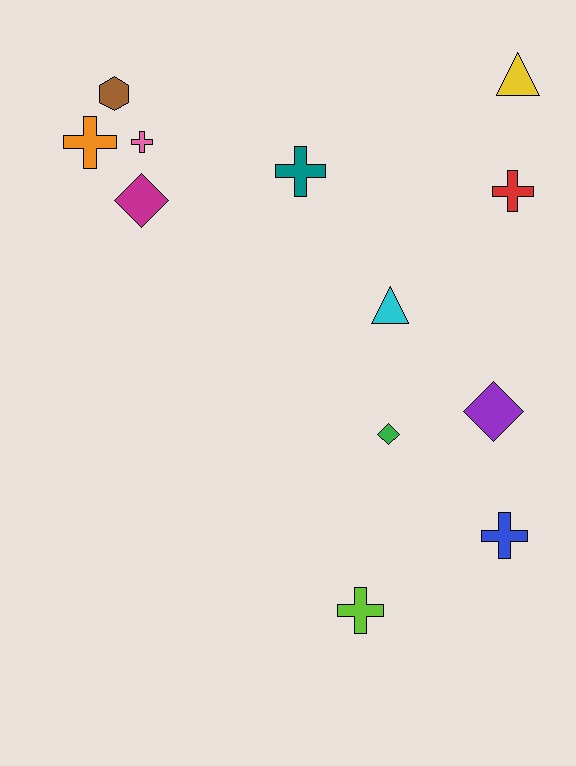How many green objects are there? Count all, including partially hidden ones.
There is 1 green object.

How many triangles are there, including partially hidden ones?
There are 2 triangles.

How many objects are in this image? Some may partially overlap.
There are 12 objects.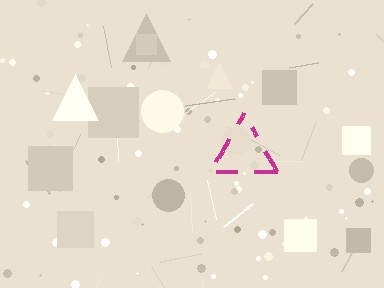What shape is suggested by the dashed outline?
The dashed outline suggests a triangle.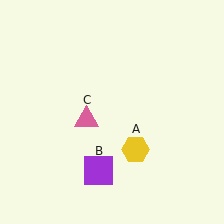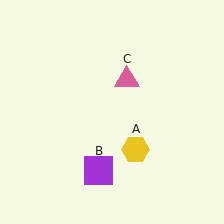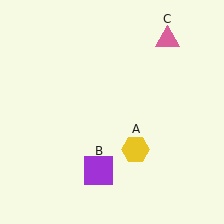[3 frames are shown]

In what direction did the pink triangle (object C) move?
The pink triangle (object C) moved up and to the right.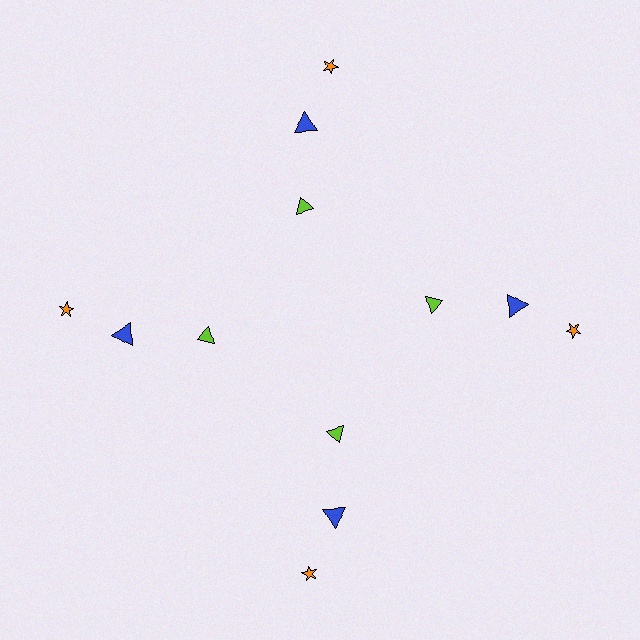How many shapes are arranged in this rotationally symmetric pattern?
There are 12 shapes, arranged in 4 groups of 3.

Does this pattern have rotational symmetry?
Yes, this pattern has 4-fold rotational symmetry. It looks the same after rotating 90 degrees around the center.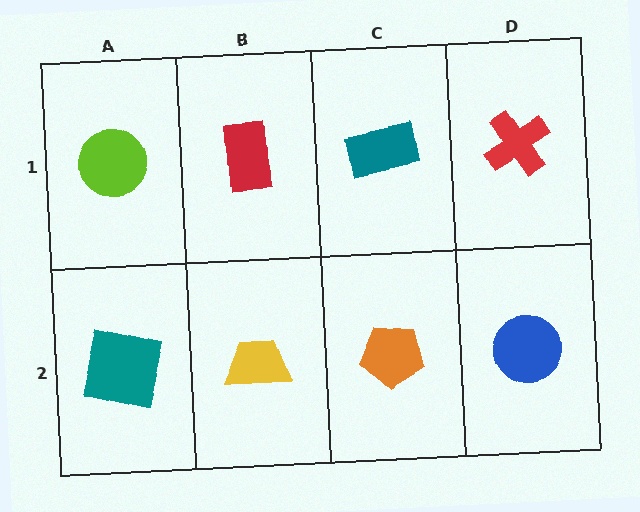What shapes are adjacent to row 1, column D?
A blue circle (row 2, column D), a teal rectangle (row 1, column C).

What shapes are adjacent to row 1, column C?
An orange pentagon (row 2, column C), a red rectangle (row 1, column B), a red cross (row 1, column D).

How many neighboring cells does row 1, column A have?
2.